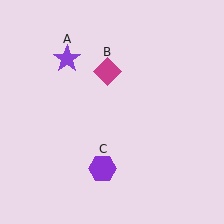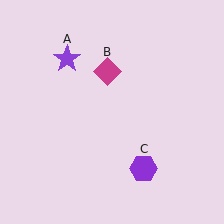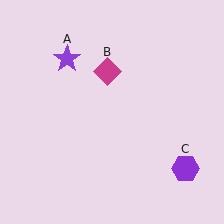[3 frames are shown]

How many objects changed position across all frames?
1 object changed position: purple hexagon (object C).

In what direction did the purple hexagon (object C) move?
The purple hexagon (object C) moved right.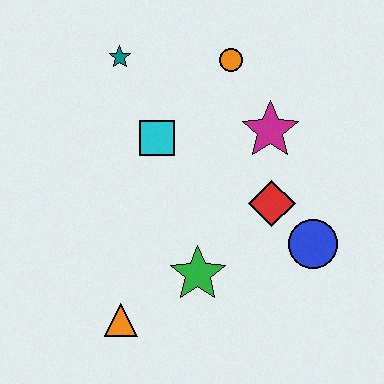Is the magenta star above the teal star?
No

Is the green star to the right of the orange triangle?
Yes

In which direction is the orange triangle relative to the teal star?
The orange triangle is below the teal star.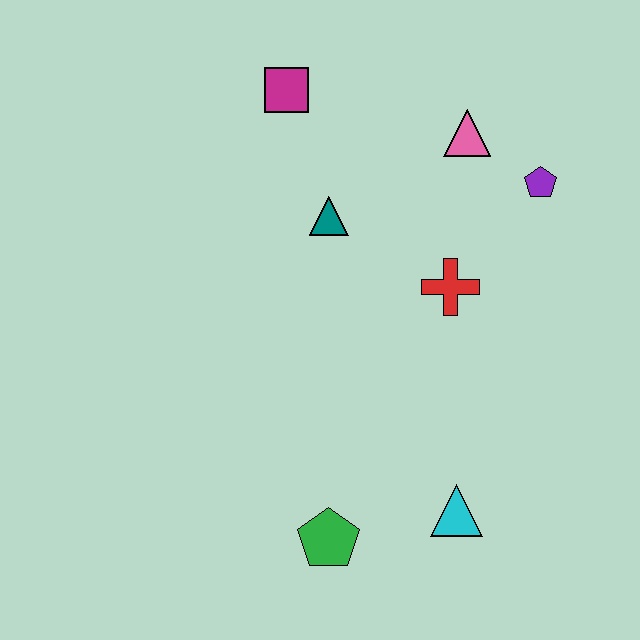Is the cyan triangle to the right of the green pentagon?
Yes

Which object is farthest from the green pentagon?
The magenta square is farthest from the green pentagon.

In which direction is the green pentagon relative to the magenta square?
The green pentagon is below the magenta square.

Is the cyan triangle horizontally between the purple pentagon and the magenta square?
Yes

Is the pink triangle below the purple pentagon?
No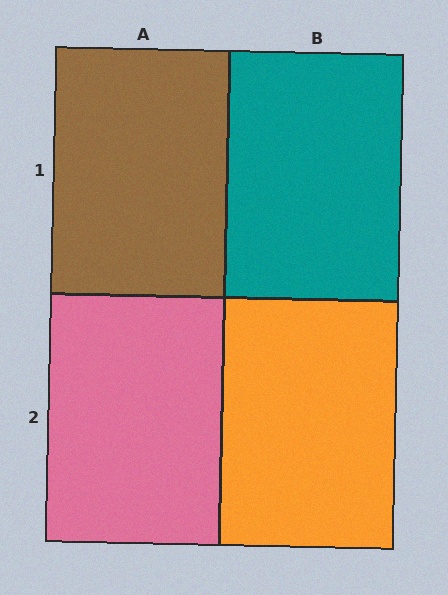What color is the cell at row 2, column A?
Pink.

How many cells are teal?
1 cell is teal.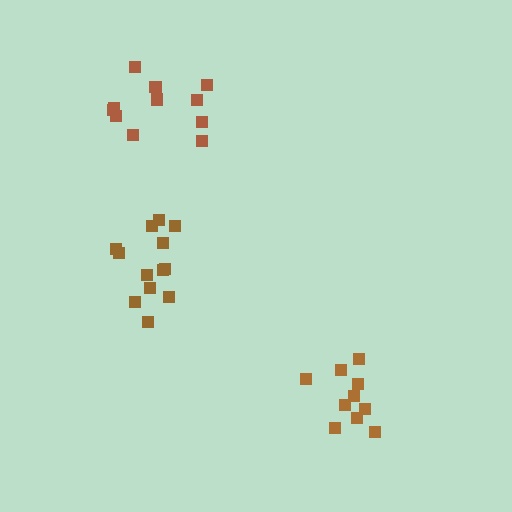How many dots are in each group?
Group 1: 13 dots, Group 2: 10 dots, Group 3: 11 dots (34 total).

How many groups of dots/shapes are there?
There are 3 groups.